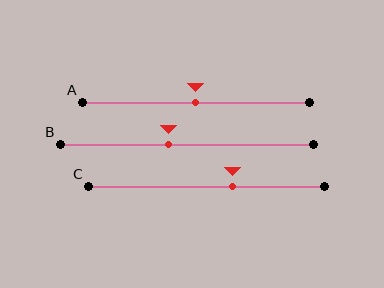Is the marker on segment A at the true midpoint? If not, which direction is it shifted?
Yes, the marker on segment A is at the true midpoint.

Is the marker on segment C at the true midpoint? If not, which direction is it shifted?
No, the marker on segment C is shifted to the right by about 11% of the segment length.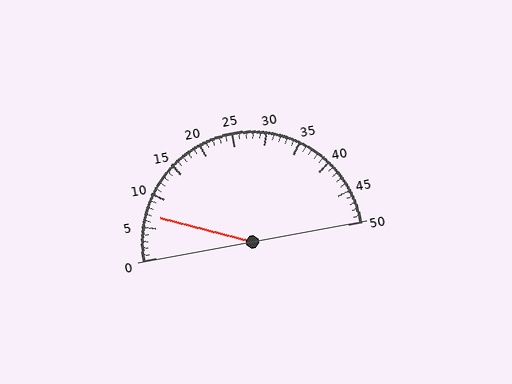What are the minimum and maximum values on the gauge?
The gauge ranges from 0 to 50.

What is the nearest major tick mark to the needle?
The nearest major tick mark is 5.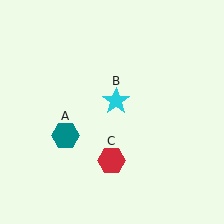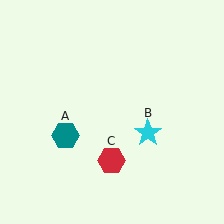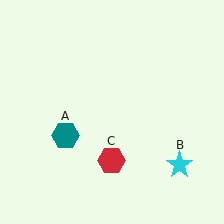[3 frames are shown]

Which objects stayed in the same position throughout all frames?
Teal hexagon (object A) and red hexagon (object C) remained stationary.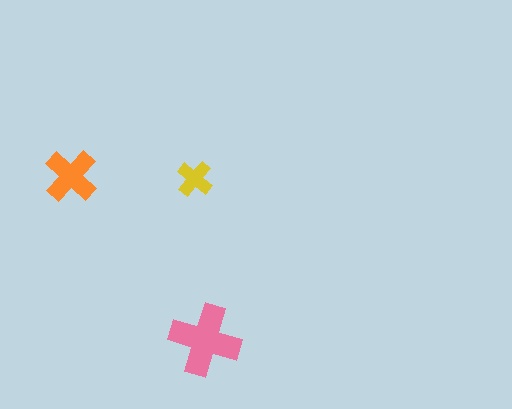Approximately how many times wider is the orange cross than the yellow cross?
About 1.5 times wider.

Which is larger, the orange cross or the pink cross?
The pink one.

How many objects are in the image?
There are 3 objects in the image.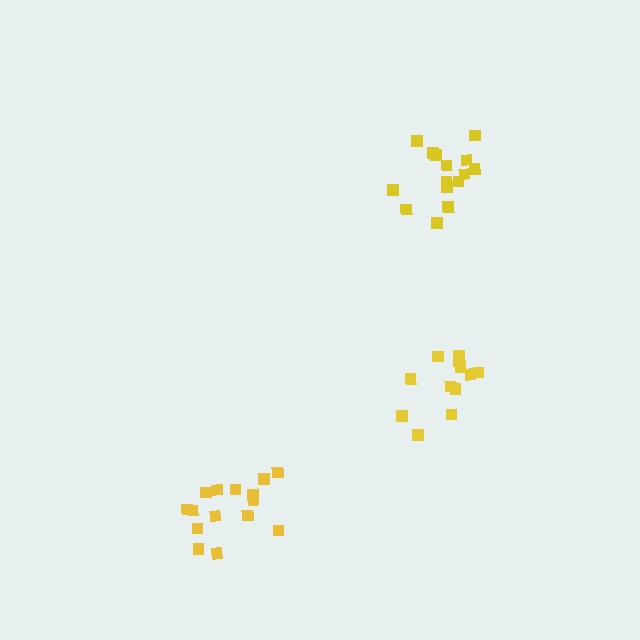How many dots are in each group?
Group 1: 15 dots, Group 2: 15 dots, Group 3: 12 dots (42 total).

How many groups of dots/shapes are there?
There are 3 groups.